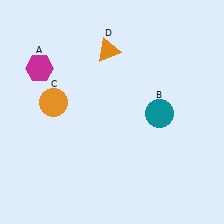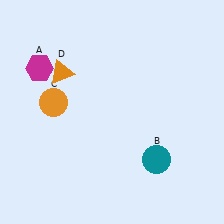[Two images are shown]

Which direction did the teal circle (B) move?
The teal circle (B) moved down.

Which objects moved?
The objects that moved are: the teal circle (B), the orange triangle (D).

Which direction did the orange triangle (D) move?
The orange triangle (D) moved left.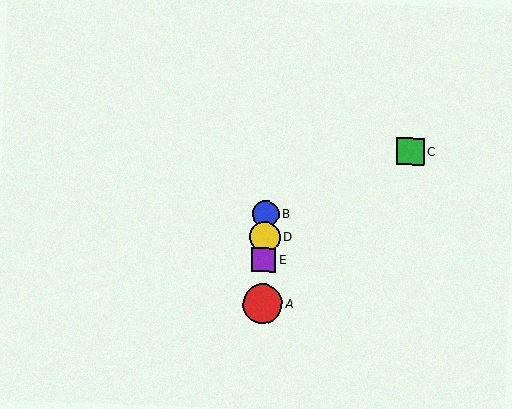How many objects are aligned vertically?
4 objects (A, B, D, E) are aligned vertically.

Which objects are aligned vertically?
Objects A, B, D, E are aligned vertically.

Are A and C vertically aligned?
No, A is at x≈262 and C is at x≈411.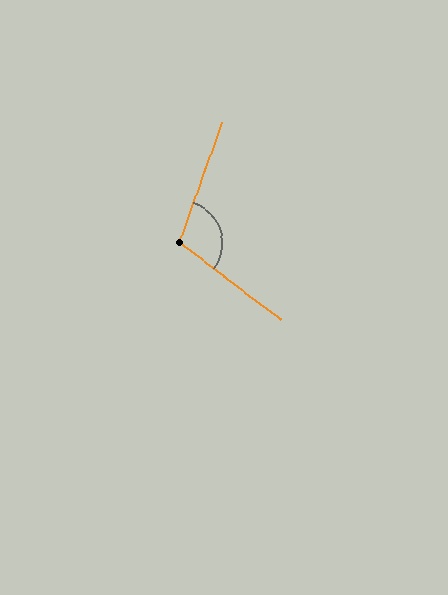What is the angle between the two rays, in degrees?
Approximately 108 degrees.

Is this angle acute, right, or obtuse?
It is obtuse.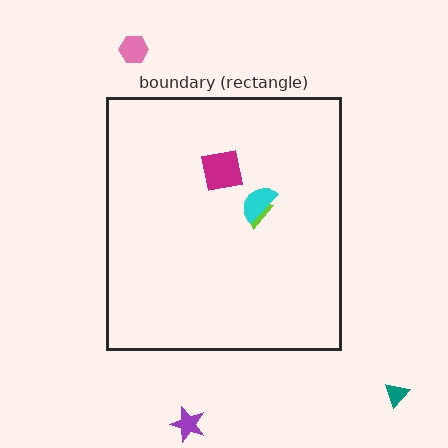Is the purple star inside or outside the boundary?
Outside.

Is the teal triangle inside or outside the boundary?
Outside.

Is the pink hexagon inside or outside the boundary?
Outside.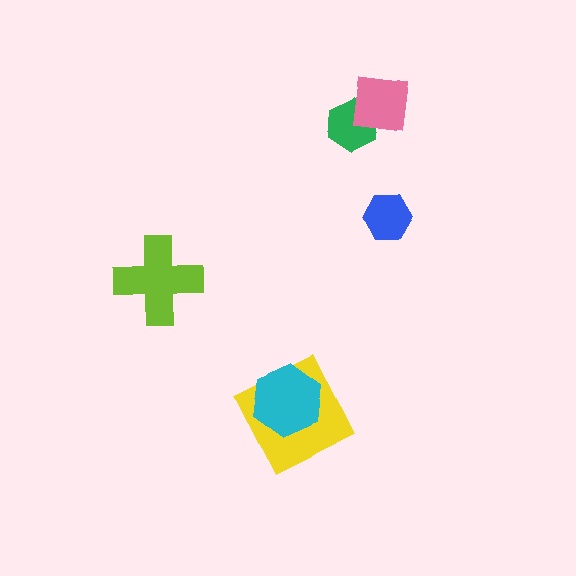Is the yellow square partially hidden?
Yes, it is partially covered by another shape.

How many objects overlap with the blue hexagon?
0 objects overlap with the blue hexagon.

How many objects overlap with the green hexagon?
1 object overlaps with the green hexagon.